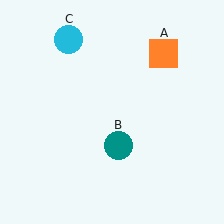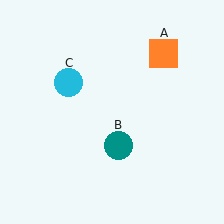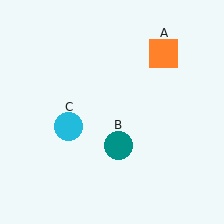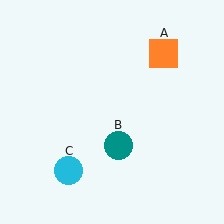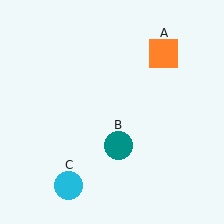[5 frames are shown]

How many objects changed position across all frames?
1 object changed position: cyan circle (object C).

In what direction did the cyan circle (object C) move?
The cyan circle (object C) moved down.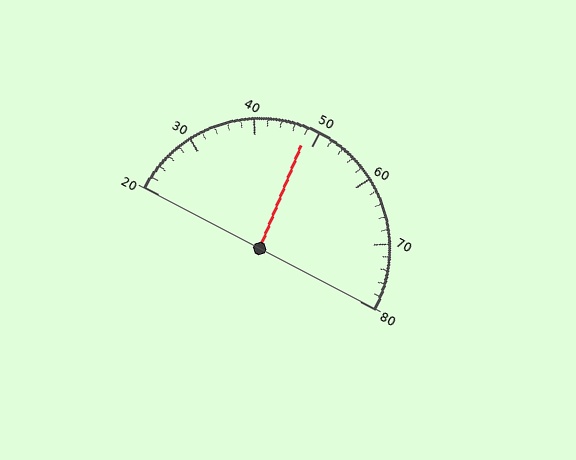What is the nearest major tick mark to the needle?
The nearest major tick mark is 50.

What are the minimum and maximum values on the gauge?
The gauge ranges from 20 to 80.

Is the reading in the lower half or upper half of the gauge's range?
The reading is in the lower half of the range (20 to 80).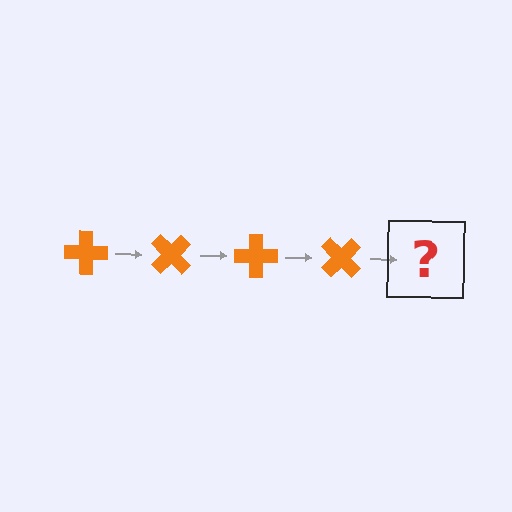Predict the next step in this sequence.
The next step is an orange cross rotated 180 degrees.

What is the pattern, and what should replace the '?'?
The pattern is that the cross rotates 45 degrees each step. The '?' should be an orange cross rotated 180 degrees.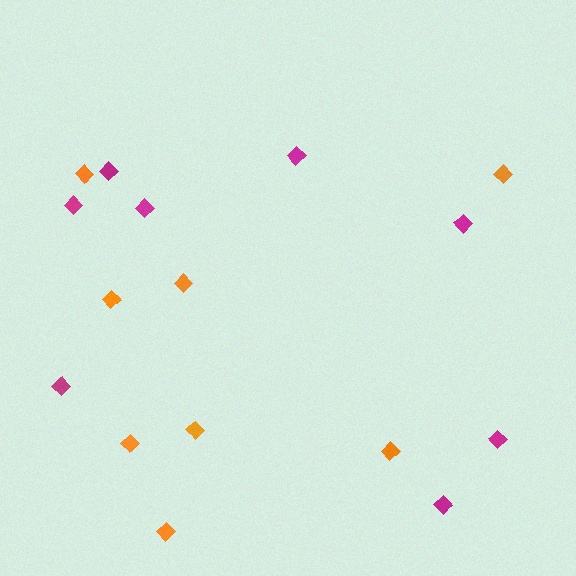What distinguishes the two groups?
There are 2 groups: one group of magenta diamonds (8) and one group of orange diamonds (8).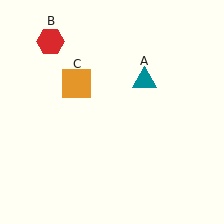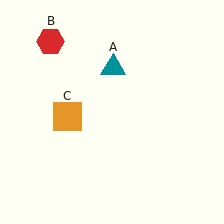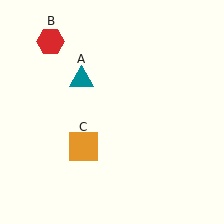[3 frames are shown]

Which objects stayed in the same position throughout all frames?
Red hexagon (object B) remained stationary.